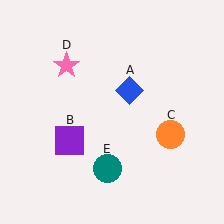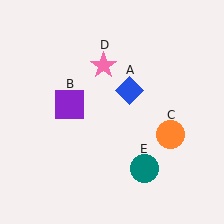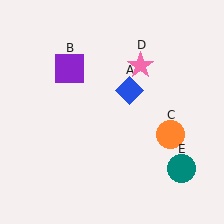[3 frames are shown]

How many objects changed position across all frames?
3 objects changed position: purple square (object B), pink star (object D), teal circle (object E).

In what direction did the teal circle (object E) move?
The teal circle (object E) moved right.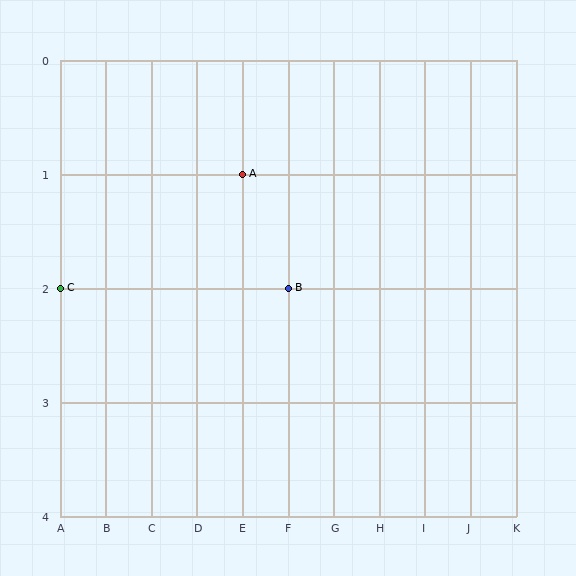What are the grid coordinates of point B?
Point B is at grid coordinates (F, 2).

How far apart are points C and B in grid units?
Points C and B are 5 columns apart.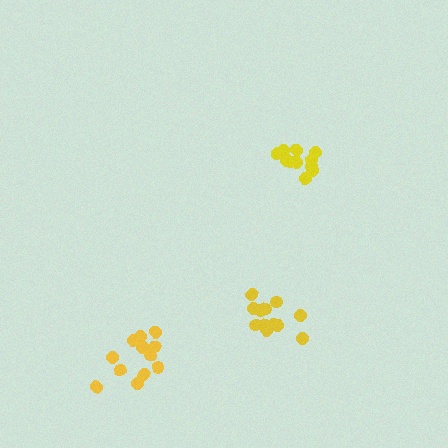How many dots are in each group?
Group 1: 11 dots, Group 2: 12 dots, Group 3: 12 dots (35 total).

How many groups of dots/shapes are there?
There are 3 groups.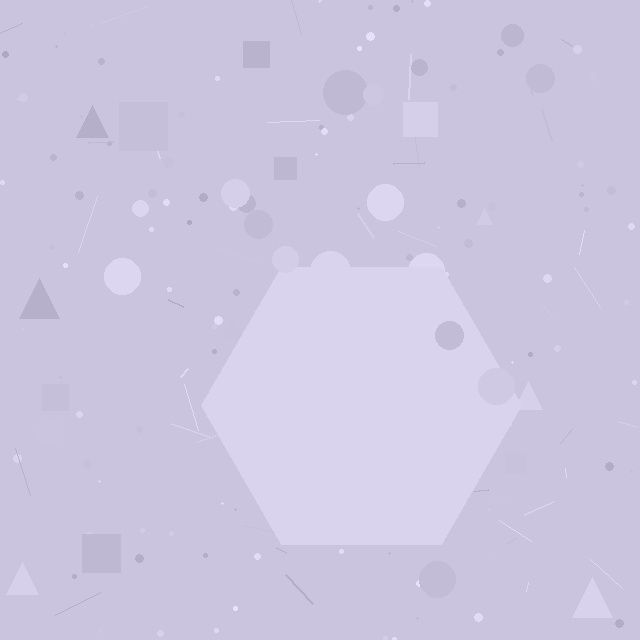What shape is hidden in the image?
A hexagon is hidden in the image.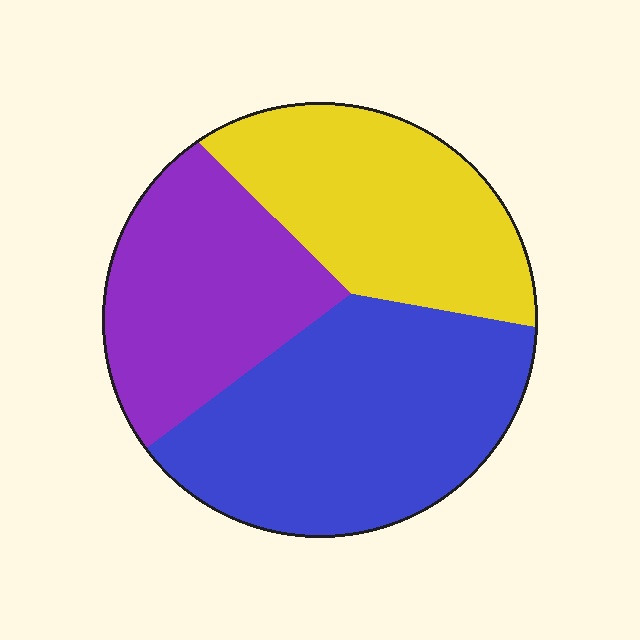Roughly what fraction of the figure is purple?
Purple covers roughly 30% of the figure.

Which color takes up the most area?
Blue, at roughly 40%.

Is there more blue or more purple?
Blue.